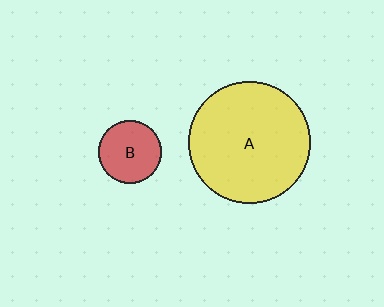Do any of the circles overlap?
No, none of the circles overlap.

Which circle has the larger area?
Circle A (yellow).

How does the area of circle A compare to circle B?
Approximately 3.7 times.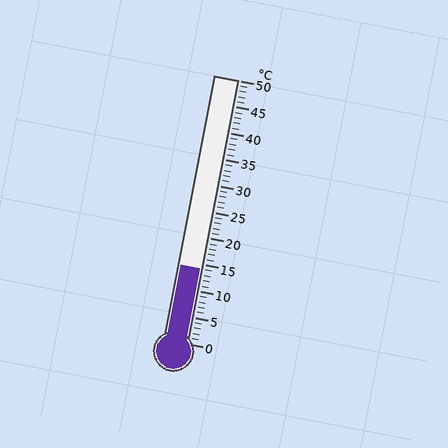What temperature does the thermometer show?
The thermometer shows approximately 14°C.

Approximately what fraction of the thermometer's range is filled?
The thermometer is filled to approximately 30% of its range.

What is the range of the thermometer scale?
The thermometer scale ranges from 0°C to 50°C.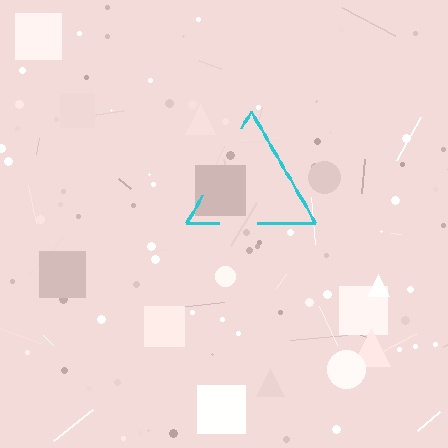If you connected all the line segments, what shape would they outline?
They would outline a triangle.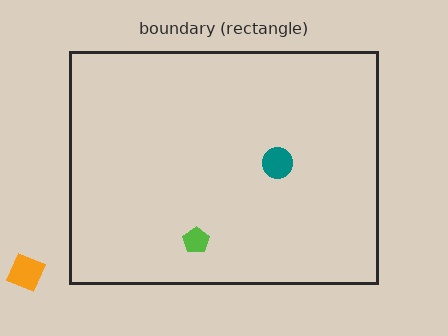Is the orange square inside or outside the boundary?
Outside.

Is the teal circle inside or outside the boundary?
Inside.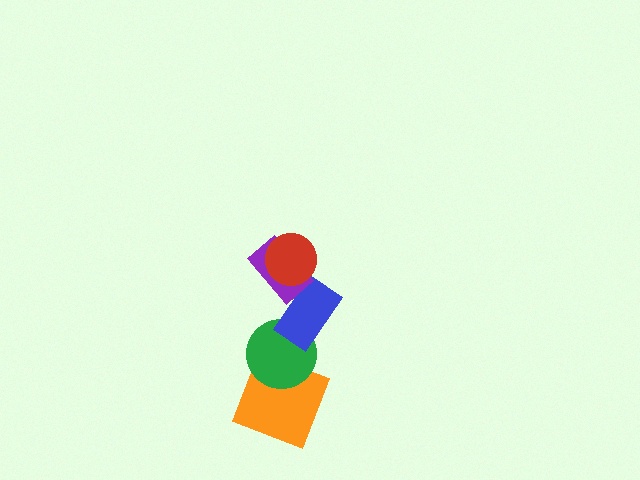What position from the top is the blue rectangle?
The blue rectangle is 3rd from the top.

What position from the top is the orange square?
The orange square is 5th from the top.